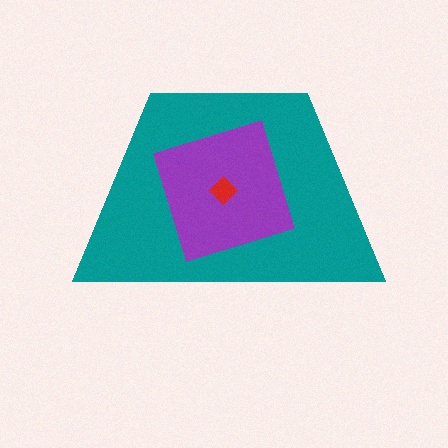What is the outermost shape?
The teal trapezoid.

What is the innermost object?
The red diamond.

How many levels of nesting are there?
3.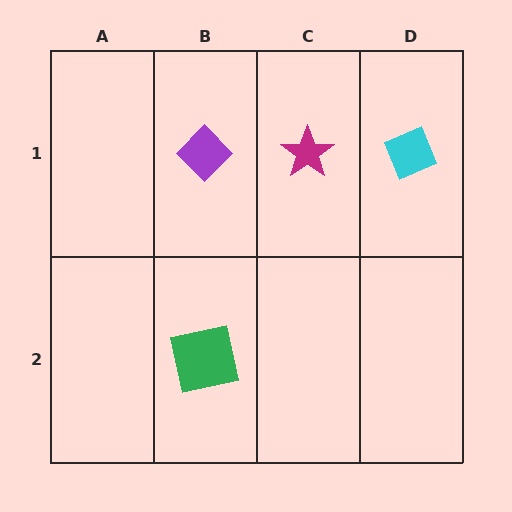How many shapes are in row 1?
3 shapes.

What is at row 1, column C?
A magenta star.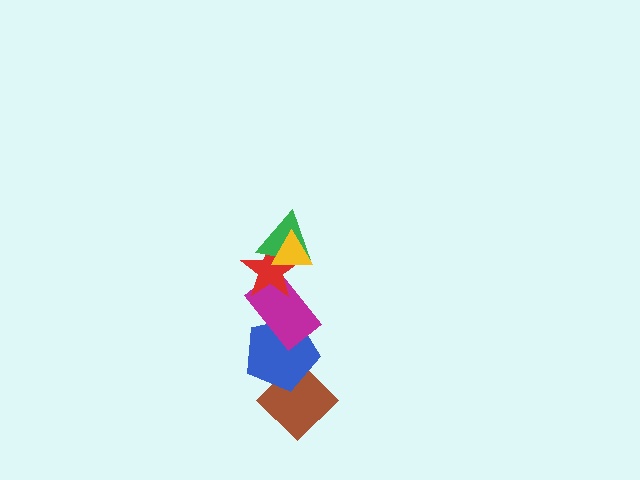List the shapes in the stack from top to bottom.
From top to bottom: the yellow triangle, the green triangle, the red star, the magenta rectangle, the blue pentagon, the brown diamond.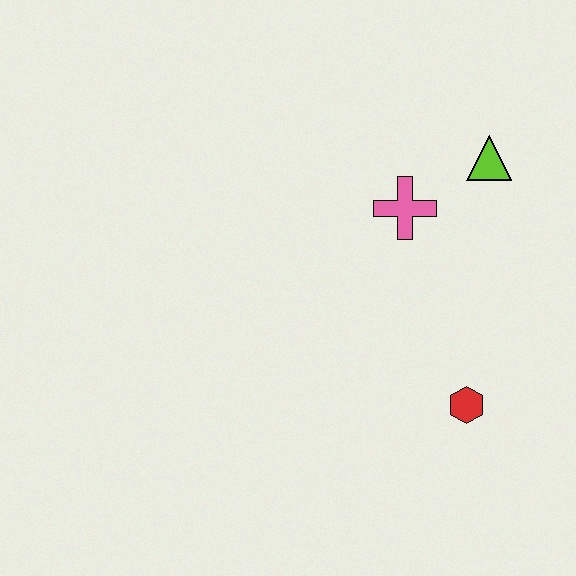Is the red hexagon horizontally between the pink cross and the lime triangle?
Yes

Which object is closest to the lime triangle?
The pink cross is closest to the lime triangle.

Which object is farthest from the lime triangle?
The red hexagon is farthest from the lime triangle.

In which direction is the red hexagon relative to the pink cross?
The red hexagon is below the pink cross.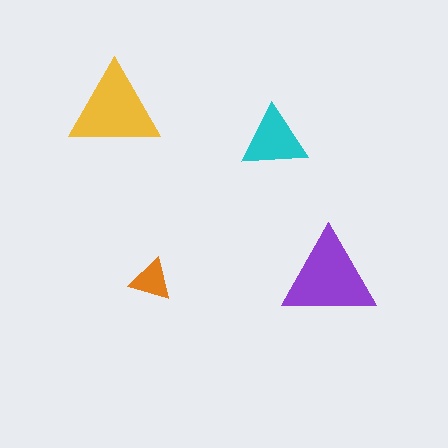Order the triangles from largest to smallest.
the purple one, the yellow one, the cyan one, the orange one.